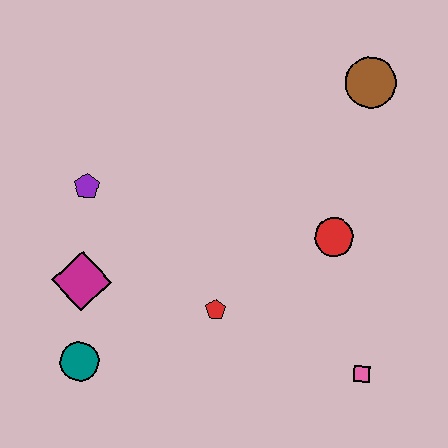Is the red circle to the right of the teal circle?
Yes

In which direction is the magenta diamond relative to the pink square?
The magenta diamond is to the left of the pink square.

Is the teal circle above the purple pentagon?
No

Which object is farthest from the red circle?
The teal circle is farthest from the red circle.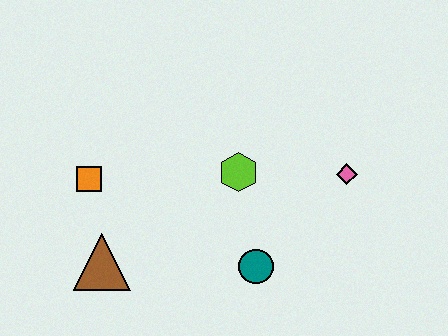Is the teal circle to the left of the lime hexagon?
No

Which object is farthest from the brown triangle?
The pink diamond is farthest from the brown triangle.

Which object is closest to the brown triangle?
The orange square is closest to the brown triangle.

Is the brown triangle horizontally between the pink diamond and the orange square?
Yes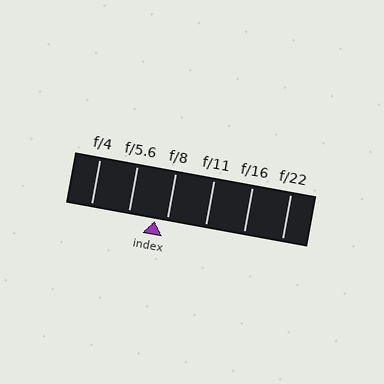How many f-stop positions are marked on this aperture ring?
There are 6 f-stop positions marked.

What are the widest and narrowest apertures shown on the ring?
The widest aperture shown is f/4 and the narrowest is f/22.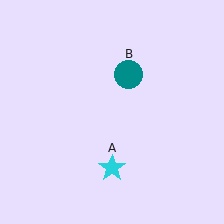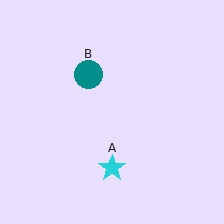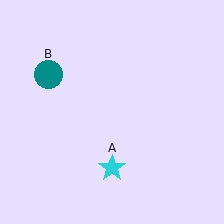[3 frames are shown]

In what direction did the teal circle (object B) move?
The teal circle (object B) moved left.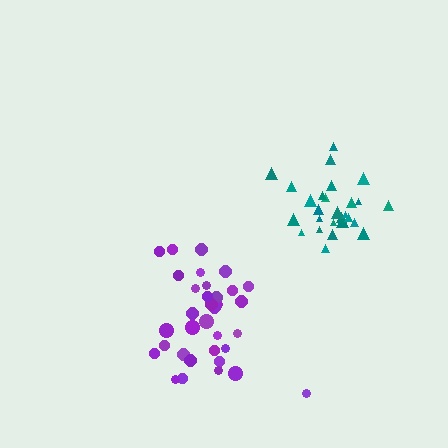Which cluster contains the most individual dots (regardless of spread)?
Purple (34).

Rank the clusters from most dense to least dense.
teal, purple.